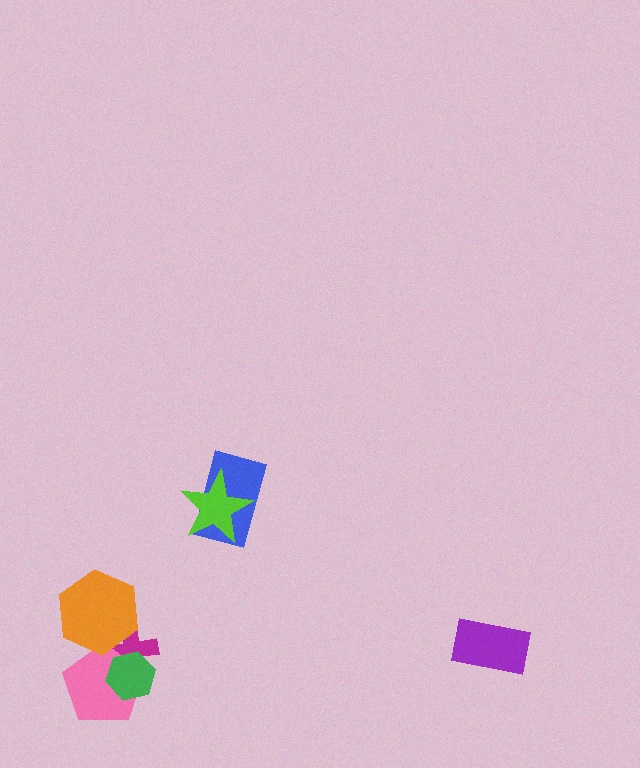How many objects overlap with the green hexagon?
2 objects overlap with the green hexagon.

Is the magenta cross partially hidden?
Yes, it is partially covered by another shape.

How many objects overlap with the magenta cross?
3 objects overlap with the magenta cross.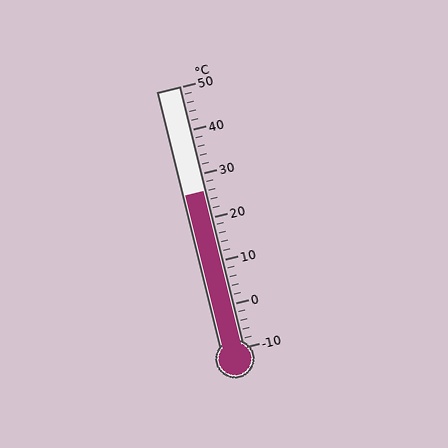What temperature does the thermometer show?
The thermometer shows approximately 26°C.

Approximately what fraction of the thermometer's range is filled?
The thermometer is filled to approximately 60% of its range.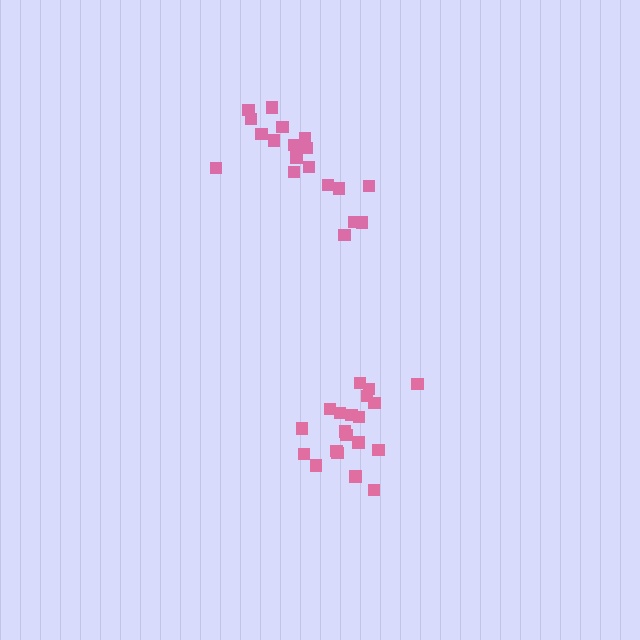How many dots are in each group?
Group 1: 20 dots, Group 2: 19 dots (39 total).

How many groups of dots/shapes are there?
There are 2 groups.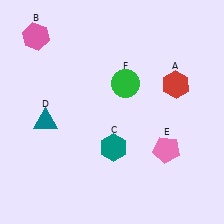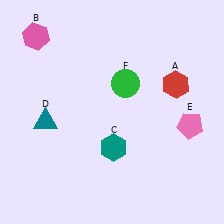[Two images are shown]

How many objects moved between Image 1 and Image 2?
1 object moved between the two images.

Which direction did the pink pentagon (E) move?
The pink pentagon (E) moved up.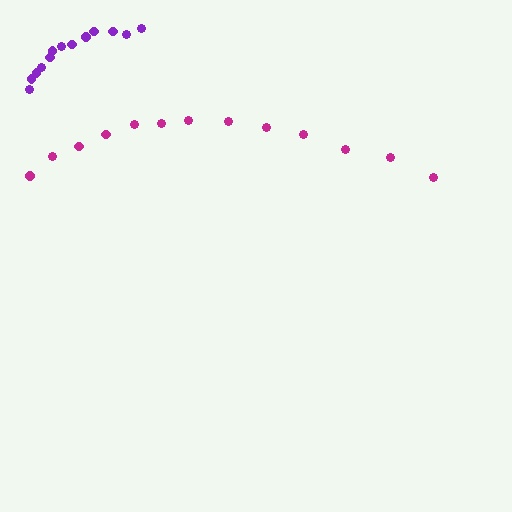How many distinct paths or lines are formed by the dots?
There are 2 distinct paths.